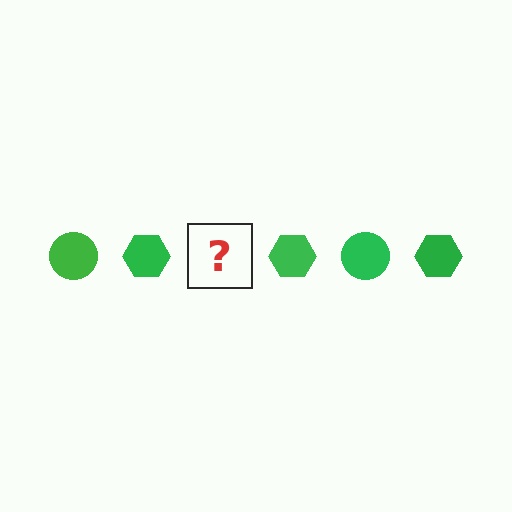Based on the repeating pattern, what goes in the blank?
The blank should be a green circle.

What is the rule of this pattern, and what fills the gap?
The rule is that the pattern cycles through circle, hexagon shapes in green. The gap should be filled with a green circle.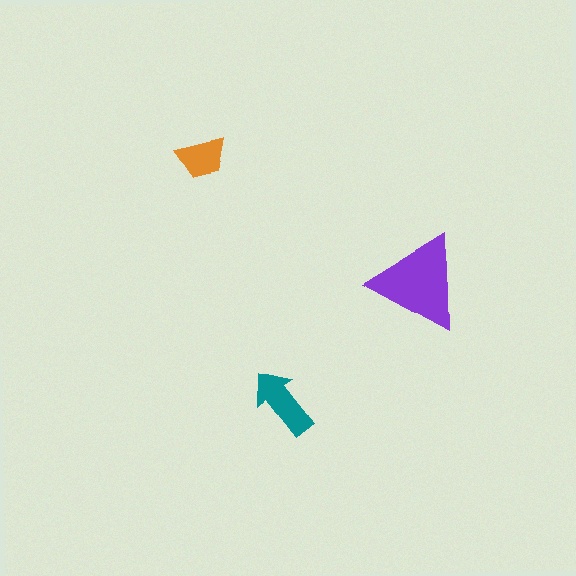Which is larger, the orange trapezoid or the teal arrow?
The teal arrow.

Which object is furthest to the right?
The purple triangle is rightmost.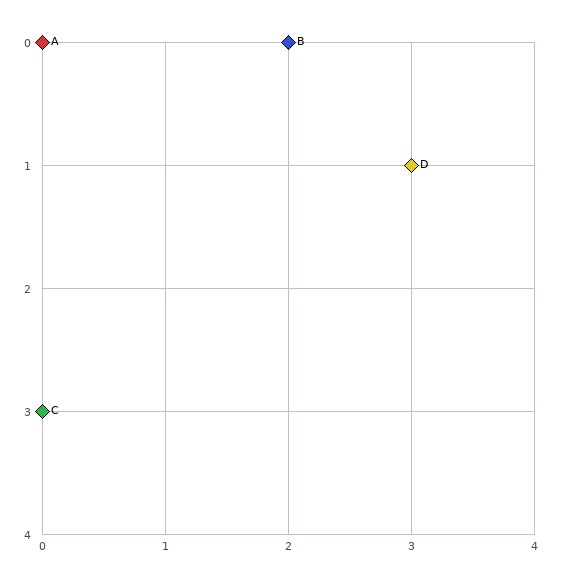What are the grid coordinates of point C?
Point C is at grid coordinates (0, 3).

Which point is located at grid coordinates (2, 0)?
Point B is at (2, 0).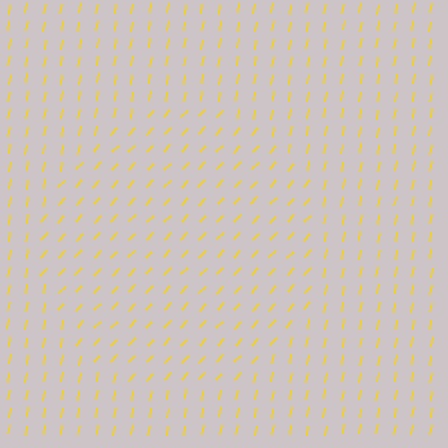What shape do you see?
I see a circle.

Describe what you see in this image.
The image is filled with small yellow line segments. A circle region in the image has lines oriented differently from the surrounding lines, creating a visible texture boundary.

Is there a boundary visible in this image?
Yes, there is a texture boundary formed by a change in line orientation.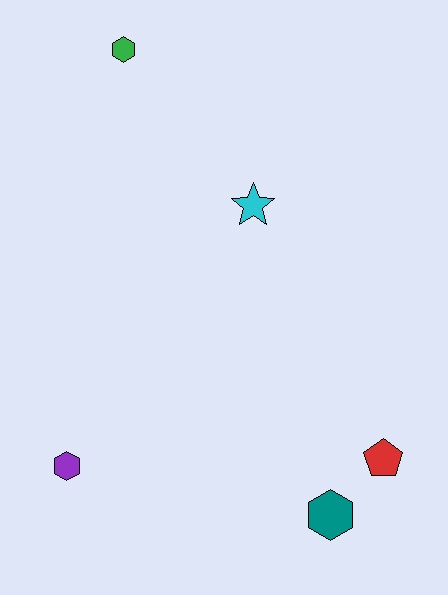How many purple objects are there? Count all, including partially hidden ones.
There is 1 purple object.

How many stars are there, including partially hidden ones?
There is 1 star.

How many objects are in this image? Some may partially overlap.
There are 5 objects.